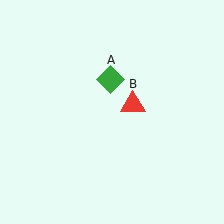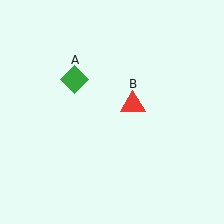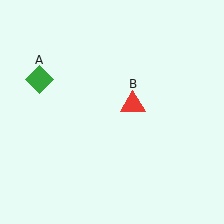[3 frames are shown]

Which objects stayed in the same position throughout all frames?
Red triangle (object B) remained stationary.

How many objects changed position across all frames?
1 object changed position: green diamond (object A).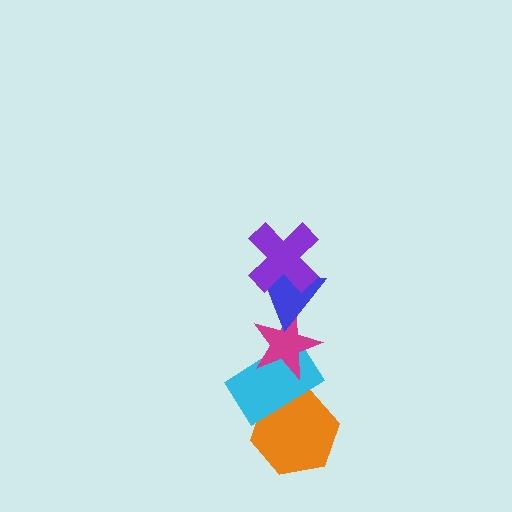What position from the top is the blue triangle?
The blue triangle is 2nd from the top.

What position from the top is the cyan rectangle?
The cyan rectangle is 4th from the top.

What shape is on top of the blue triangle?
The purple cross is on top of the blue triangle.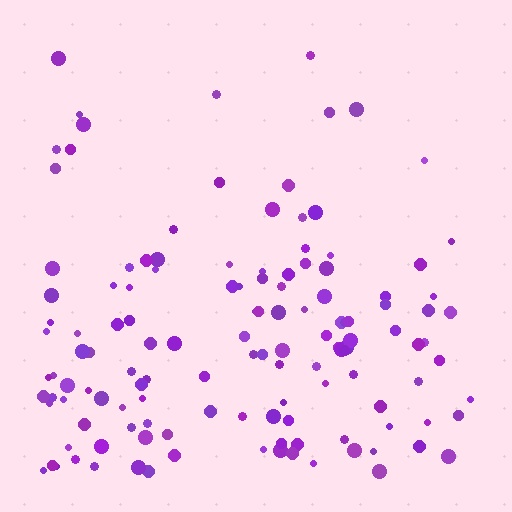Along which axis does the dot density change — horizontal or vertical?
Vertical.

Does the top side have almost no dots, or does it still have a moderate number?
Still a moderate number, just noticeably fewer than the bottom.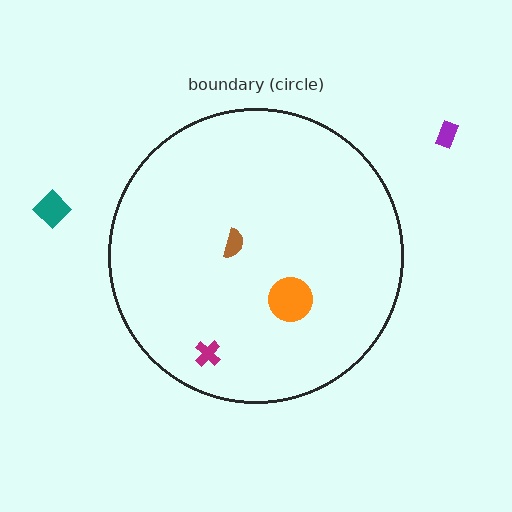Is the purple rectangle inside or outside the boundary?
Outside.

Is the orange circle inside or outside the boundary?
Inside.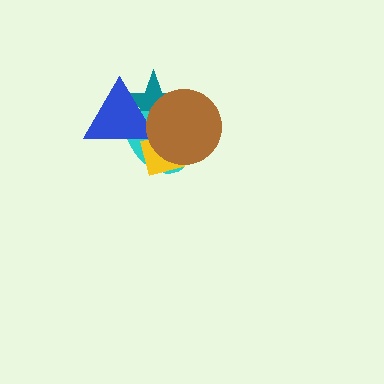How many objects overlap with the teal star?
4 objects overlap with the teal star.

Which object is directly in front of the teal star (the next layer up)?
The cyan ellipse is directly in front of the teal star.